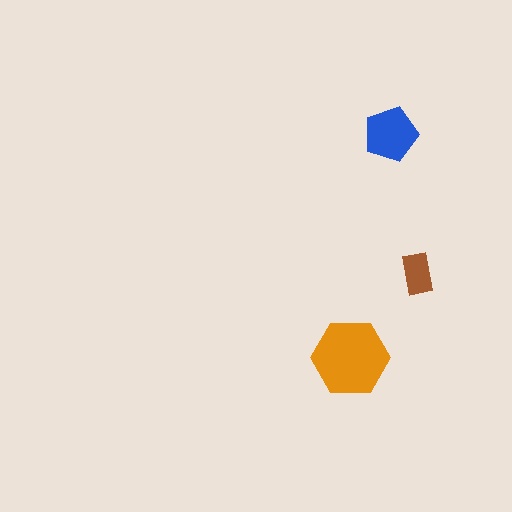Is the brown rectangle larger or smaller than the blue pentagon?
Smaller.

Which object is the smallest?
The brown rectangle.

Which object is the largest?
The orange hexagon.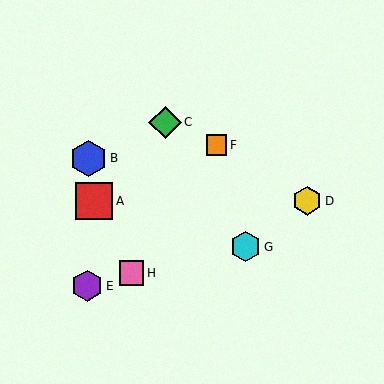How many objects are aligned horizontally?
2 objects (A, D) are aligned horizontally.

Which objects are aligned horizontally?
Objects A, D are aligned horizontally.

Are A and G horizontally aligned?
No, A is at y≈201 and G is at y≈247.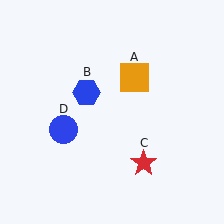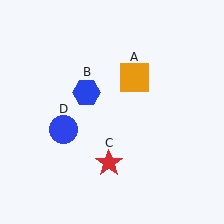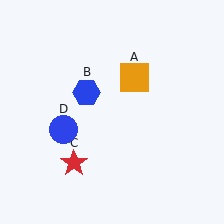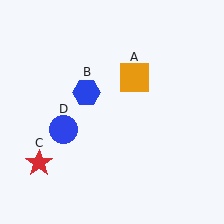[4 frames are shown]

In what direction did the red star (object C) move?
The red star (object C) moved left.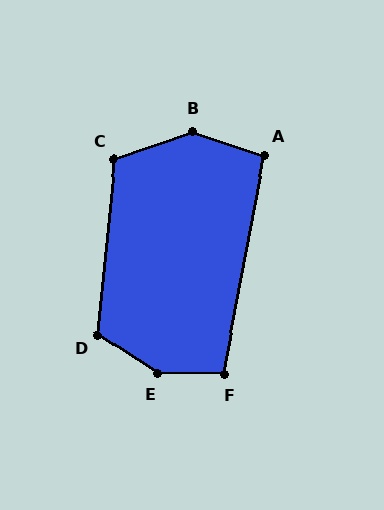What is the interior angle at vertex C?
Approximately 115 degrees (obtuse).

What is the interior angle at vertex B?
Approximately 142 degrees (obtuse).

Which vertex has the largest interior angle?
E, at approximately 147 degrees.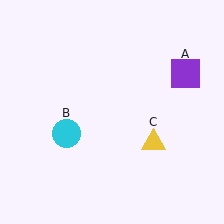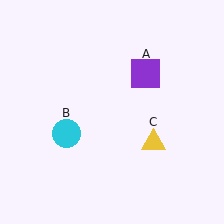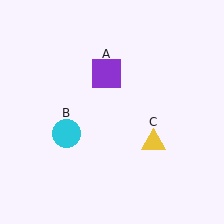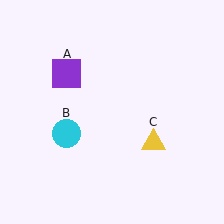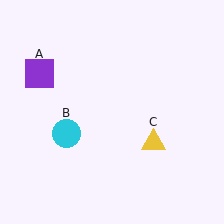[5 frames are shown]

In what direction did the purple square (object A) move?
The purple square (object A) moved left.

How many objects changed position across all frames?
1 object changed position: purple square (object A).